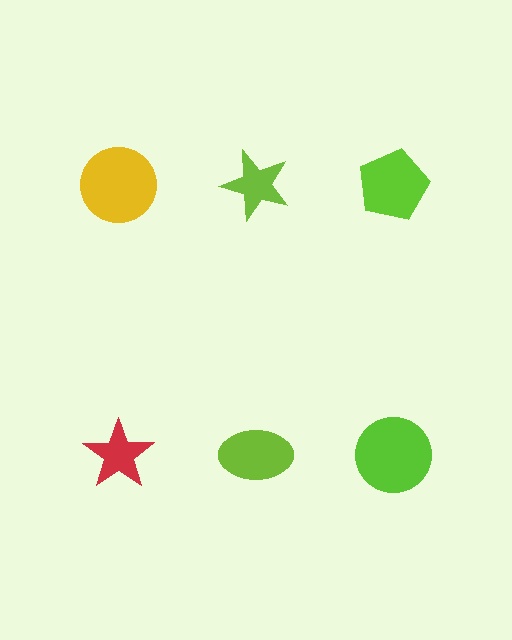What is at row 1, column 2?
A lime star.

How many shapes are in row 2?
3 shapes.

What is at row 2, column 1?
A red star.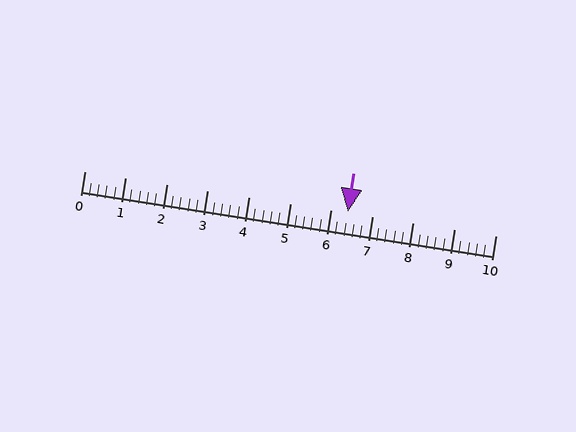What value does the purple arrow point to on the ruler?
The purple arrow points to approximately 6.4.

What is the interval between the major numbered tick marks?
The major tick marks are spaced 1 units apart.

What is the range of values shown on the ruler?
The ruler shows values from 0 to 10.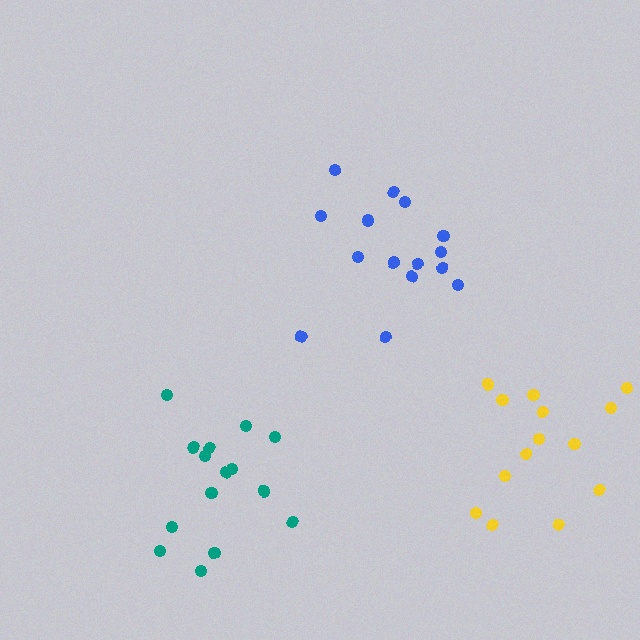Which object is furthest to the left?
The teal cluster is leftmost.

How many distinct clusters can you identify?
There are 3 distinct clusters.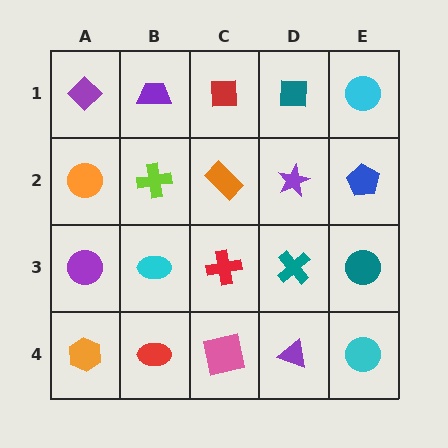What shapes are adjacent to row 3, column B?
A lime cross (row 2, column B), a red ellipse (row 4, column B), a purple circle (row 3, column A), a red cross (row 3, column C).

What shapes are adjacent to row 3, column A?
An orange circle (row 2, column A), an orange hexagon (row 4, column A), a cyan ellipse (row 3, column B).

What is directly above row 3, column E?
A blue pentagon.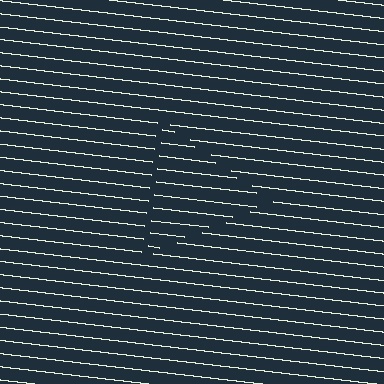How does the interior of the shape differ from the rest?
The interior of the shape contains the same grating, shifted by half a period — the contour is defined by the phase discontinuity where line-ends from the inner and outer gratings abut.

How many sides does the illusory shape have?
3 sides — the line-ends trace a triangle.